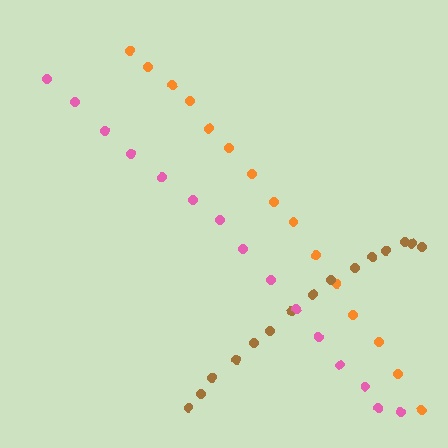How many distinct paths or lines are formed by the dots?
There are 3 distinct paths.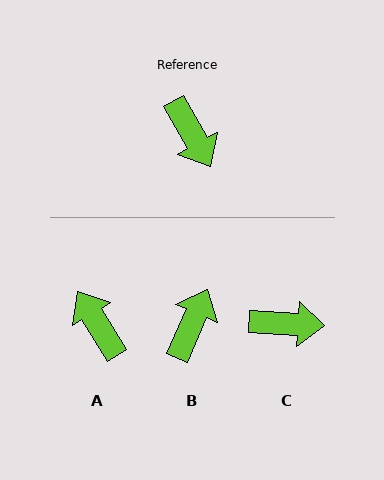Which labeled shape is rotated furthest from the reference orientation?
A, about 178 degrees away.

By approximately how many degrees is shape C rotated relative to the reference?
Approximately 57 degrees counter-clockwise.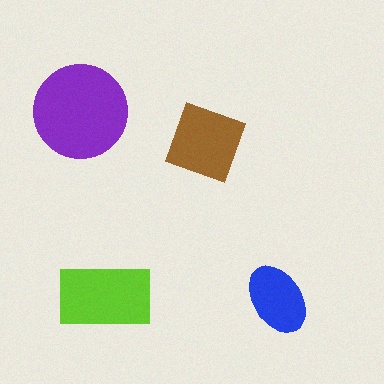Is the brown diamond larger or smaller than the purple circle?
Smaller.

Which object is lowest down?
The blue ellipse is bottommost.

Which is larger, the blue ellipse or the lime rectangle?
The lime rectangle.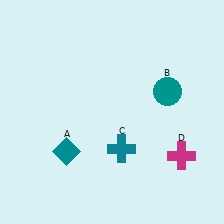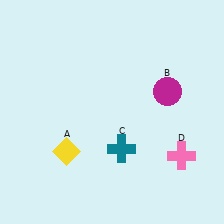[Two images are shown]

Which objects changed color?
A changed from teal to yellow. B changed from teal to magenta. D changed from magenta to pink.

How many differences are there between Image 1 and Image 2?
There are 3 differences between the two images.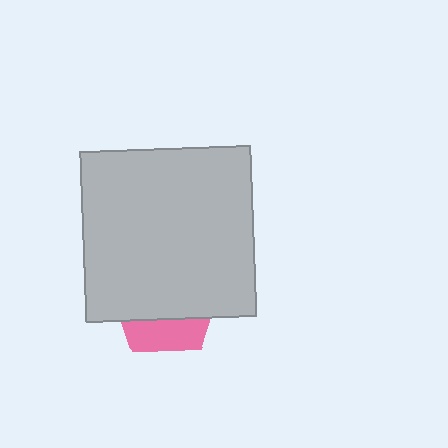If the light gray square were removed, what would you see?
You would see the complete pink pentagon.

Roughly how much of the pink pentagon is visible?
A small part of it is visible (roughly 30%).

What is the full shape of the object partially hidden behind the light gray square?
The partially hidden object is a pink pentagon.